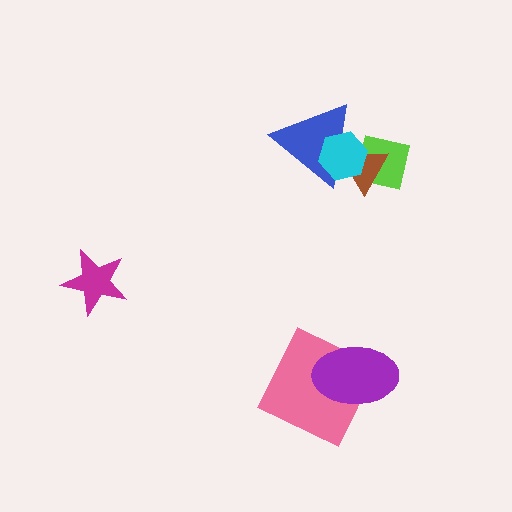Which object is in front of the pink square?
The purple ellipse is in front of the pink square.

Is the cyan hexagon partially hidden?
No, no other shape covers it.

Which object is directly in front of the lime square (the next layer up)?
The brown triangle is directly in front of the lime square.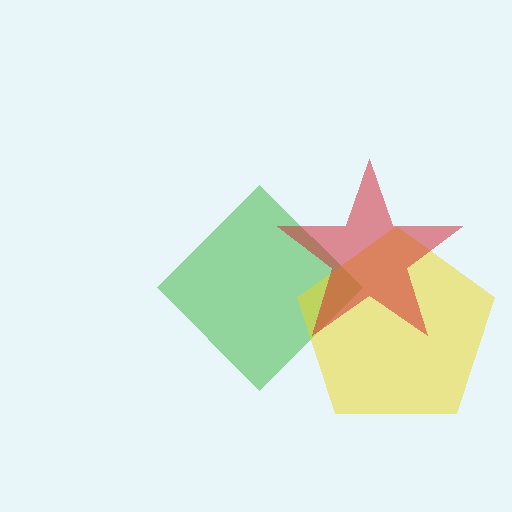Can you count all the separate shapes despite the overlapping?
Yes, there are 3 separate shapes.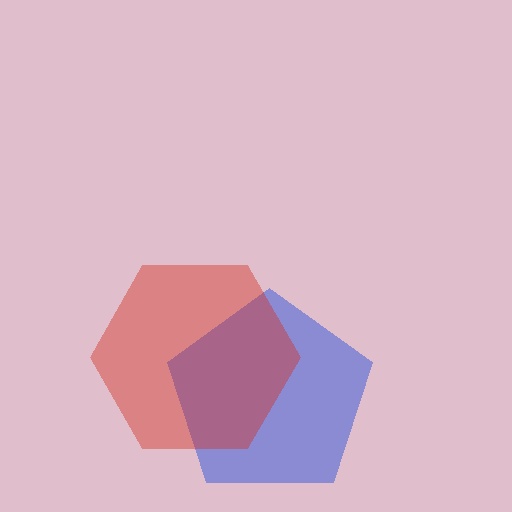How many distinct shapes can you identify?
There are 2 distinct shapes: a blue pentagon, a red hexagon.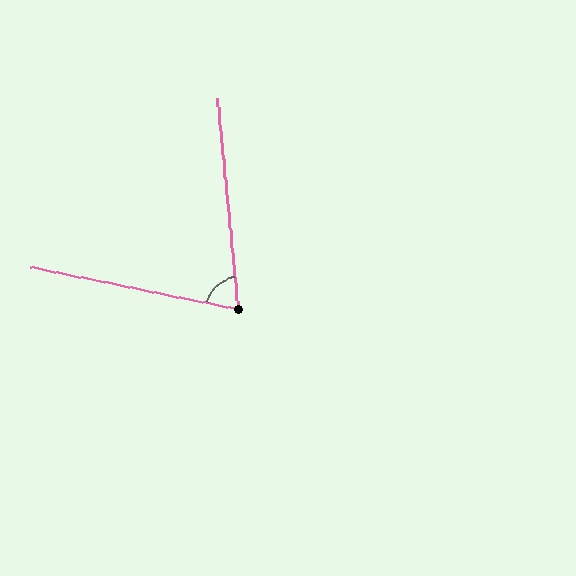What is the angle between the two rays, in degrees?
Approximately 73 degrees.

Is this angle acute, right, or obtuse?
It is acute.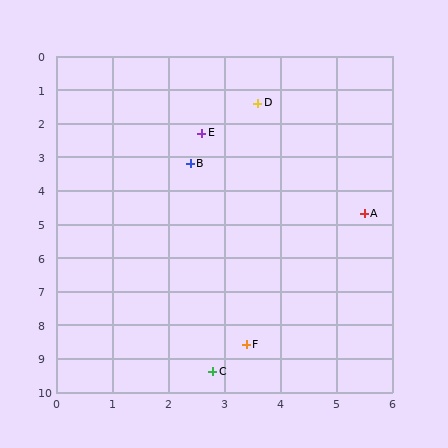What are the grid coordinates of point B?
Point B is at approximately (2.4, 3.2).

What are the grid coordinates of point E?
Point E is at approximately (2.6, 2.3).